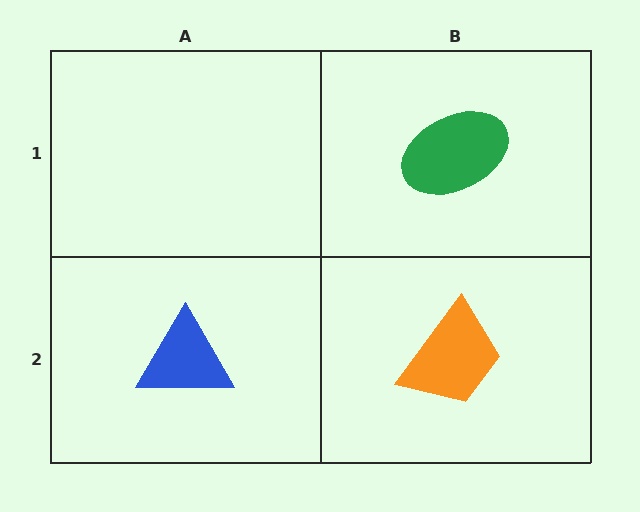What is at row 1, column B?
A green ellipse.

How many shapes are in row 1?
1 shape.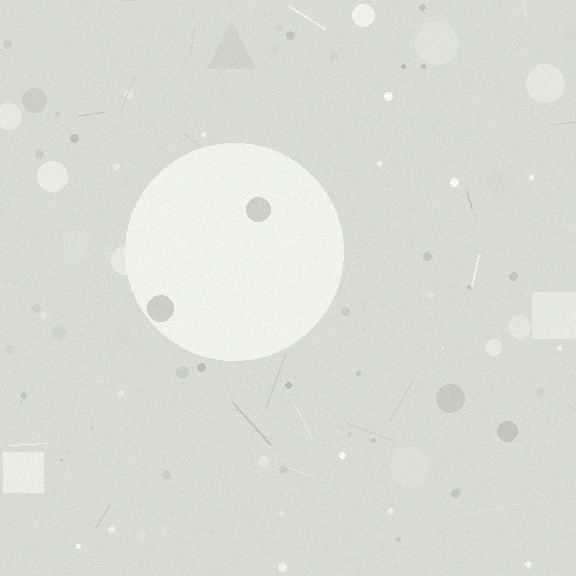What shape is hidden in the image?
A circle is hidden in the image.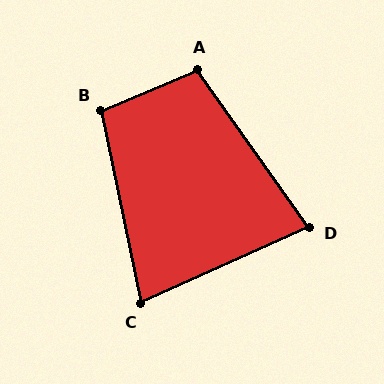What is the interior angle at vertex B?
Approximately 101 degrees (obtuse).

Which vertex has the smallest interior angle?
C, at approximately 78 degrees.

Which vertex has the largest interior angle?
A, at approximately 102 degrees.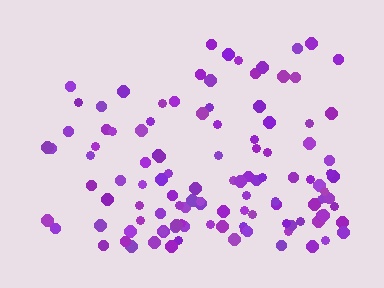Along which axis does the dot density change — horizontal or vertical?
Vertical.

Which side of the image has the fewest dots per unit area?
The top.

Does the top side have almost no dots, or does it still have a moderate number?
Still a moderate number, just noticeably fewer than the bottom.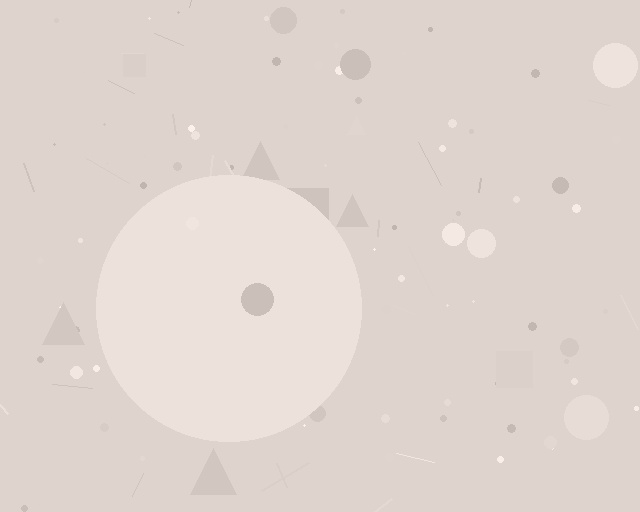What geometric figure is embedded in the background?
A circle is embedded in the background.